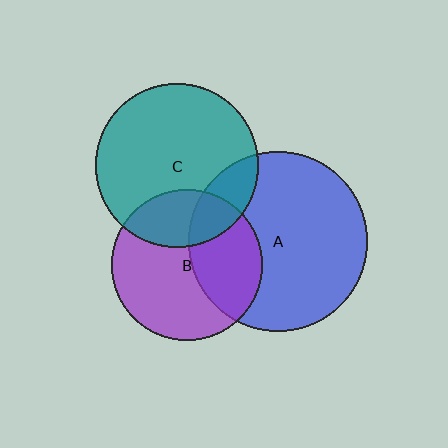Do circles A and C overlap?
Yes.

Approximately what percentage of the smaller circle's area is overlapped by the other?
Approximately 15%.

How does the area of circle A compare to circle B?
Approximately 1.4 times.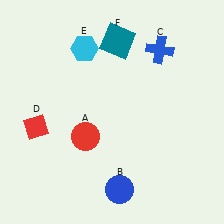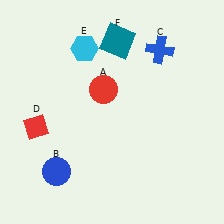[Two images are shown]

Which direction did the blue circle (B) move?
The blue circle (B) moved left.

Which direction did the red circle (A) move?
The red circle (A) moved up.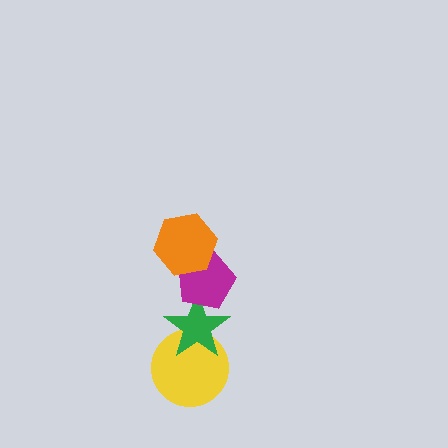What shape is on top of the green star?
The magenta pentagon is on top of the green star.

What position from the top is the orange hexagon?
The orange hexagon is 1st from the top.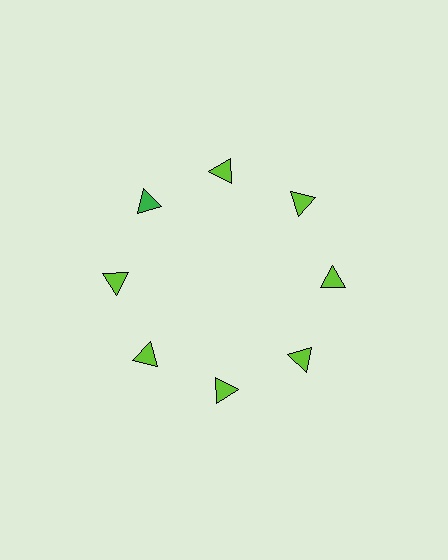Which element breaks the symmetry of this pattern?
The green triangle at roughly the 10 o'clock position breaks the symmetry. All other shapes are lime triangles.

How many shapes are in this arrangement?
There are 8 shapes arranged in a ring pattern.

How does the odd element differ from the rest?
It has a different color: green instead of lime.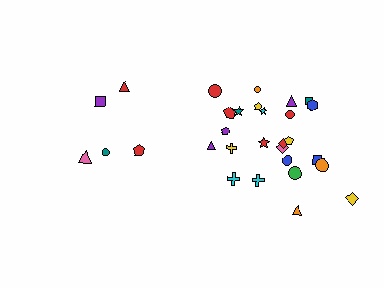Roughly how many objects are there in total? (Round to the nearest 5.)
Roughly 30 objects in total.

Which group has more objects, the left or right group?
The right group.